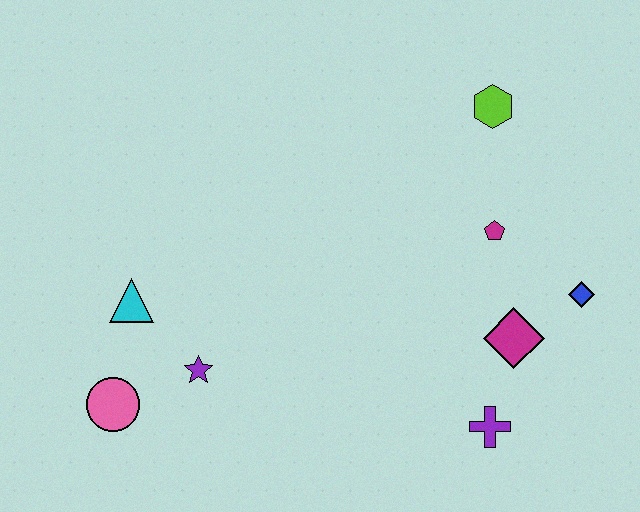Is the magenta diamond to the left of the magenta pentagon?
No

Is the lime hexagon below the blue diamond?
No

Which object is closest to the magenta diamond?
The blue diamond is closest to the magenta diamond.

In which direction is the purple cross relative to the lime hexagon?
The purple cross is below the lime hexagon.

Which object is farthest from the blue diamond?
The pink circle is farthest from the blue diamond.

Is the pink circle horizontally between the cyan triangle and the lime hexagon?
No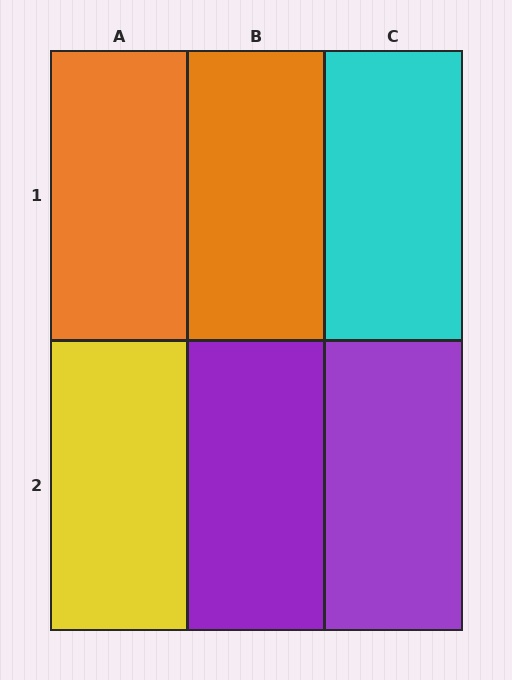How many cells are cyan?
1 cell is cyan.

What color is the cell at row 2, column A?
Yellow.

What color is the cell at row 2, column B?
Purple.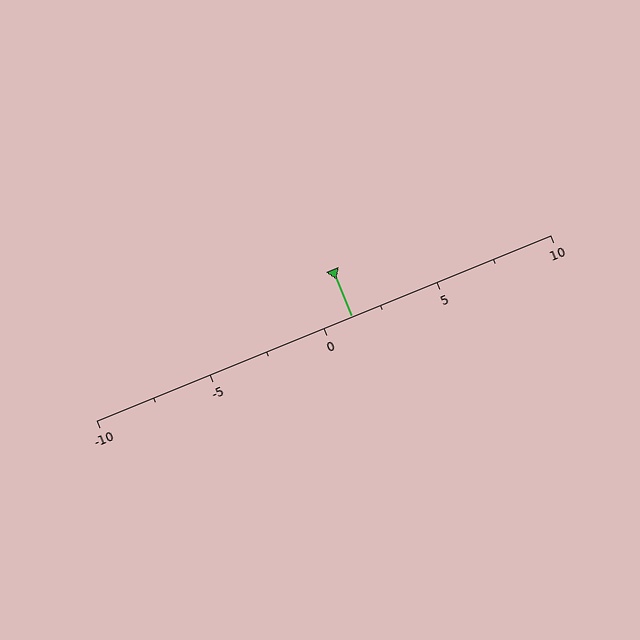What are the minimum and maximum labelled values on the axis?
The axis runs from -10 to 10.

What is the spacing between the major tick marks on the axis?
The major ticks are spaced 5 apart.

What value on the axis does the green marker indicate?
The marker indicates approximately 1.2.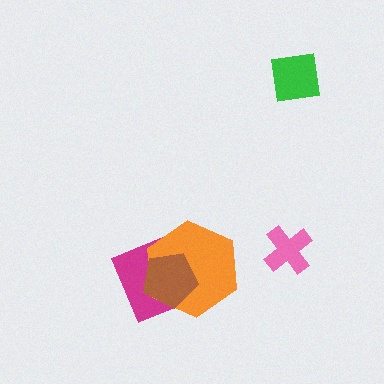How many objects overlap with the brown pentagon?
2 objects overlap with the brown pentagon.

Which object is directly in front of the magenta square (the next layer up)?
The orange hexagon is directly in front of the magenta square.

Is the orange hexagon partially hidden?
Yes, it is partially covered by another shape.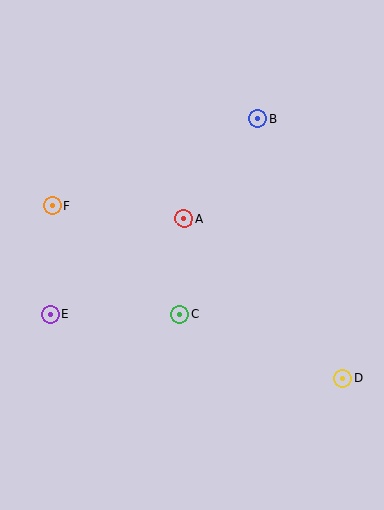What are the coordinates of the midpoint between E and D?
The midpoint between E and D is at (196, 346).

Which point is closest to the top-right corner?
Point B is closest to the top-right corner.